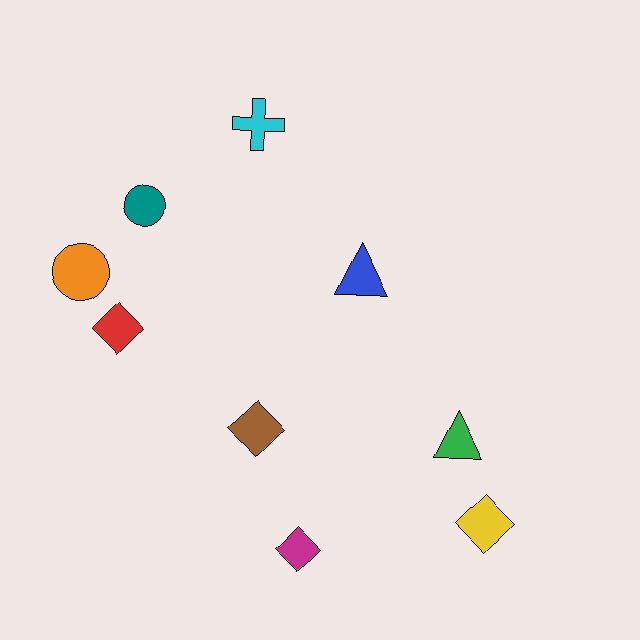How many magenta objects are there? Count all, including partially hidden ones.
There is 1 magenta object.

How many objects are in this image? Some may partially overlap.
There are 9 objects.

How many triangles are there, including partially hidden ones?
There are 2 triangles.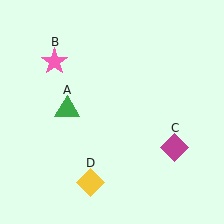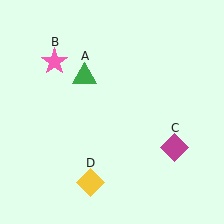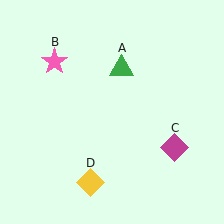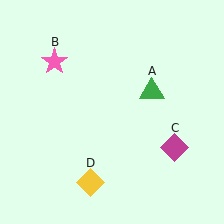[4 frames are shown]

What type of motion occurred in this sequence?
The green triangle (object A) rotated clockwise around the center of the scene.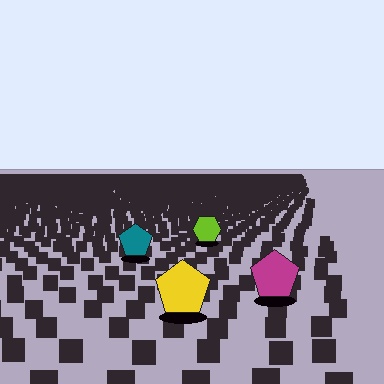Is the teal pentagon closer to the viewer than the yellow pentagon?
No. The yellow pentagon is closer — you can tell from the texture gradient: the ground texture is coarser near it.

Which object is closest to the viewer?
The yellow pentagon is closest. The texture marks near it are larger and more spread out.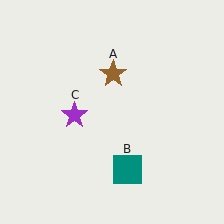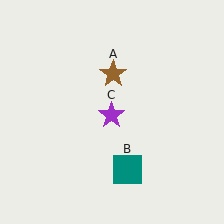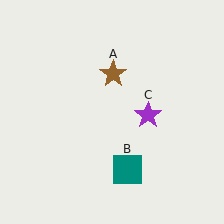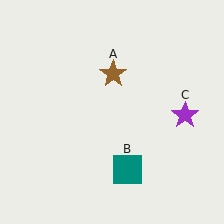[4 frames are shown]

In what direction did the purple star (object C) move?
The purple star (object C) moved right.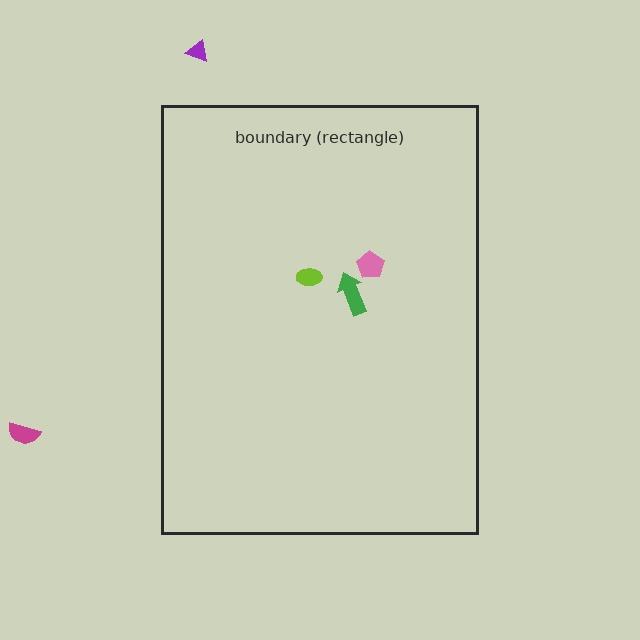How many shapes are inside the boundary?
3 inside, 2 outside.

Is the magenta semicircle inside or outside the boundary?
Outside.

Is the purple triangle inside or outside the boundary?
Outside.